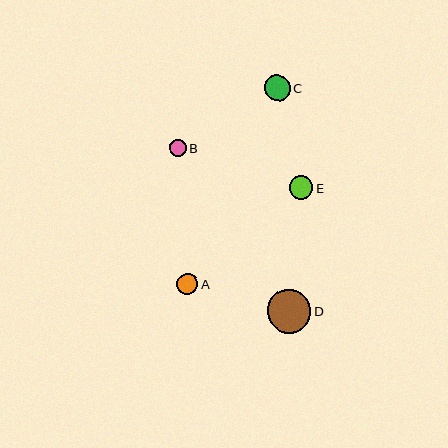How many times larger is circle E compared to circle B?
Circle E is approximately 1.4 times the size of circle B.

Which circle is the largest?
Circle D is the largest with a size of approximately 43 pixels.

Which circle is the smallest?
Circle B is the smallest with a size of approximately 17 pixels.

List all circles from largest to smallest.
From largest to smallest: D, C, E, A, B.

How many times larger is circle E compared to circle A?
Circle E is approximately 1.1 times the size of circle A.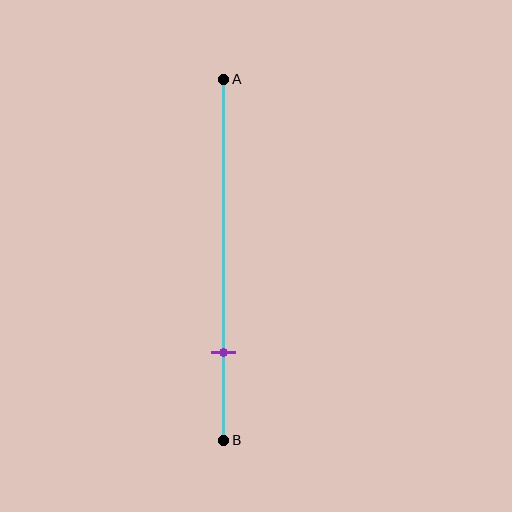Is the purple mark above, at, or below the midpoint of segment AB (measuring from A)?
The purple mark is below the midpoint of segment AB.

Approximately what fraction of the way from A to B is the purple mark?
The purple mark is approximately 75% of the way from A to B.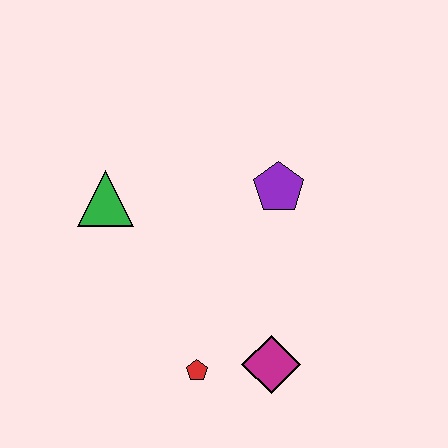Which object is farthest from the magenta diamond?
The green triangle is farthest from the magenta diamond.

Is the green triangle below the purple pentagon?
Yes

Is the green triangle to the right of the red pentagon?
No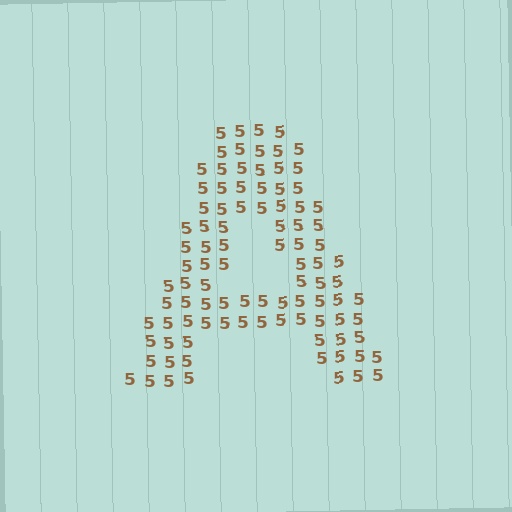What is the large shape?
The large shape is the letter A.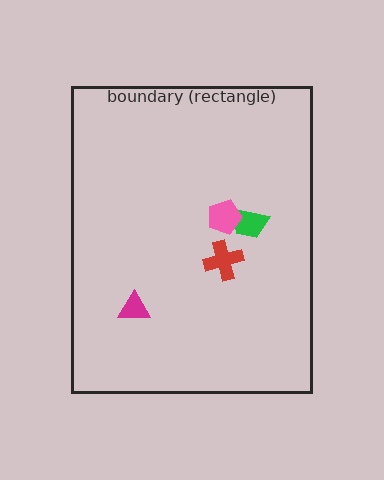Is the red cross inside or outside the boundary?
Inside.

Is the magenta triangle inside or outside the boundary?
Inside.